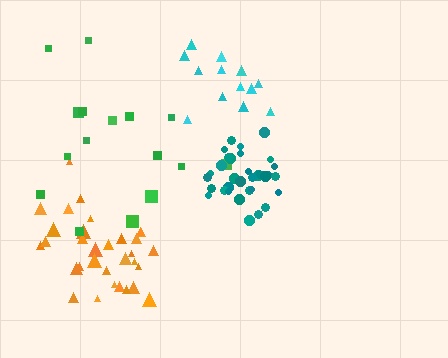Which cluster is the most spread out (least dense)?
Green.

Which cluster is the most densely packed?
Teal.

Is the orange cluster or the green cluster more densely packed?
Orange.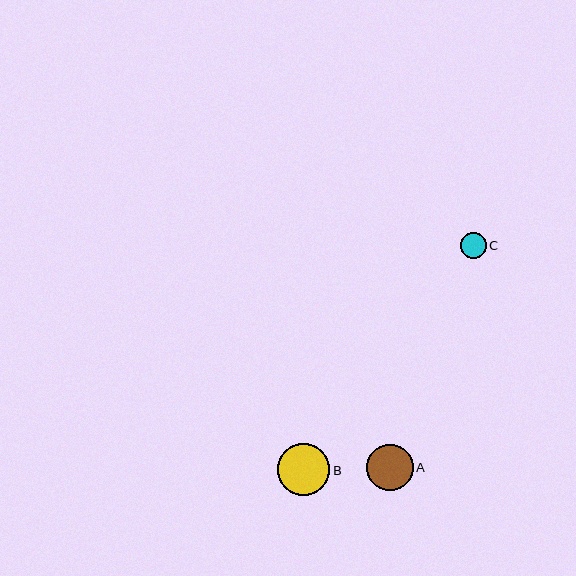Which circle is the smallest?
Circle C is the smallest with a size of approximately 26 pixels.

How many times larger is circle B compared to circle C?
Circle B is approximately 2.0 times the size of circle C.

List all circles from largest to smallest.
From largest to smallest: B, A, C.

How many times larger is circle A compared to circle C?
Circle A is approximately 1.8 times the size of circle C.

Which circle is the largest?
Circle B is the largest with a size of approximately 53 pixels.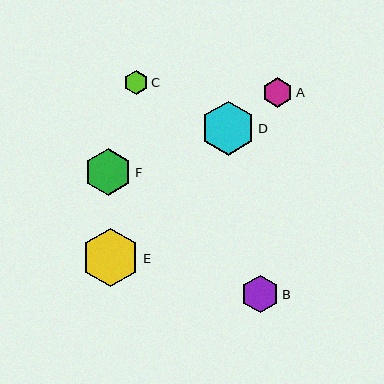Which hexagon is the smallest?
Hexagon C is the smallest with a size of approximately 24 pixels.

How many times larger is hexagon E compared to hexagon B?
Hexagon E is approximately 1.6 times the size of hexagon B.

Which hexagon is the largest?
Hexagon E is the largest with a size of approximately 59 pixels.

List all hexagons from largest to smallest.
From largest to smallest: E, D, F, B, A, C.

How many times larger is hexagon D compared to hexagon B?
Hexagon D is approximately 1.4 times the size of hexagon B.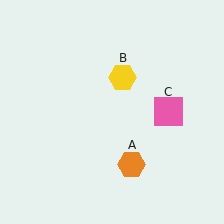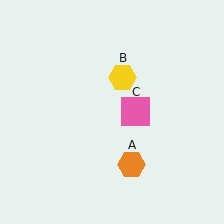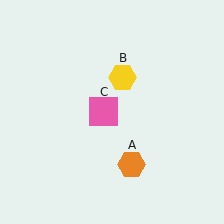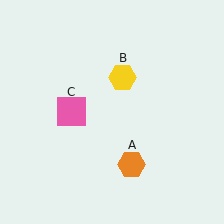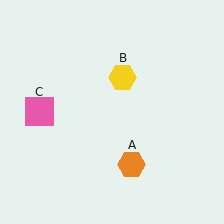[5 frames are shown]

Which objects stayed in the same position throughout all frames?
Orange hexagon (object A) and yellow hexagon (object B) remained stationary.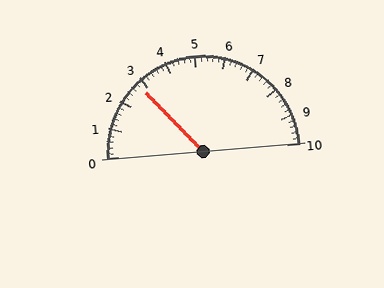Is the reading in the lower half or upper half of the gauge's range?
The reading is in the lower half of the range (0 to 10).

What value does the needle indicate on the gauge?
The needle indicates approximately 2.8.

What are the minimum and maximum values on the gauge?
The gauge ranges from 0 to 10.